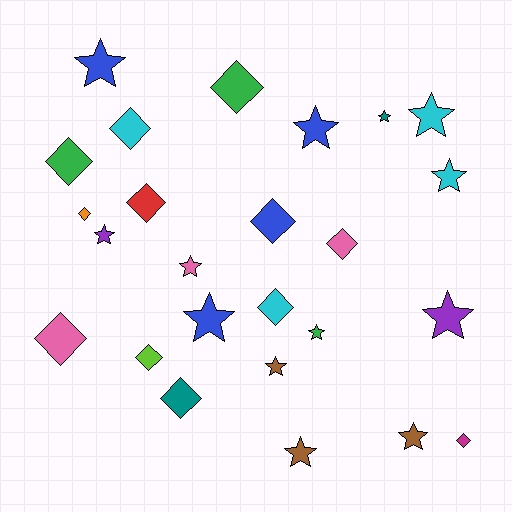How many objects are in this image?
There are 25 objects.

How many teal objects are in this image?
There are 2 teal objects.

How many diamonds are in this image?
There are 12 diamonds.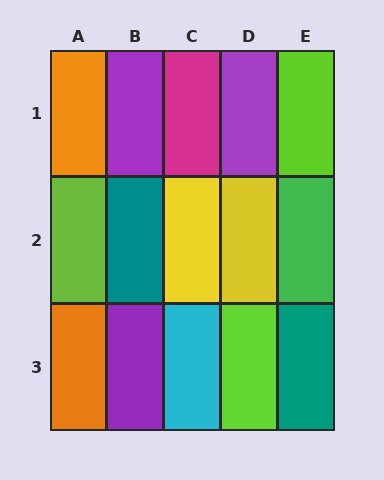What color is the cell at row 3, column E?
Teal.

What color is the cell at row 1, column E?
Lime.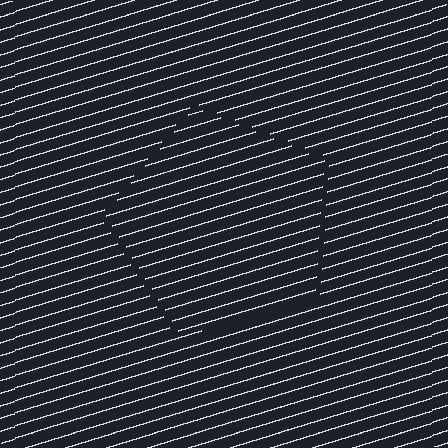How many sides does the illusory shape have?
5 sides — the line-ends trace a pentagon.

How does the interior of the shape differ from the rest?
The interior of the shape contains the same grating, shifted by half a period — the contour is defined by the phase discontinuity where line-ends from the inner and outer gratings abut.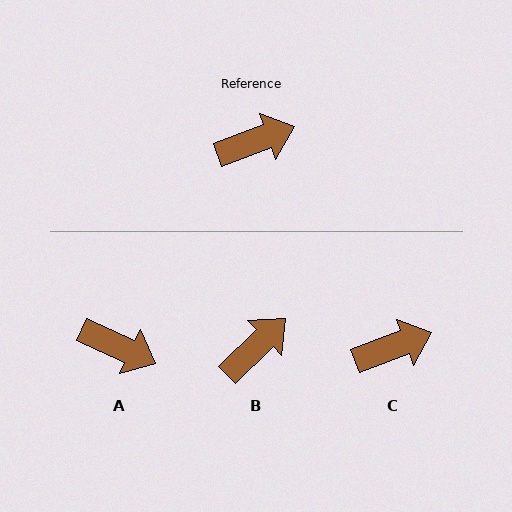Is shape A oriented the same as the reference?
No, it is off by about 45 degrees.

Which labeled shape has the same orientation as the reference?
C.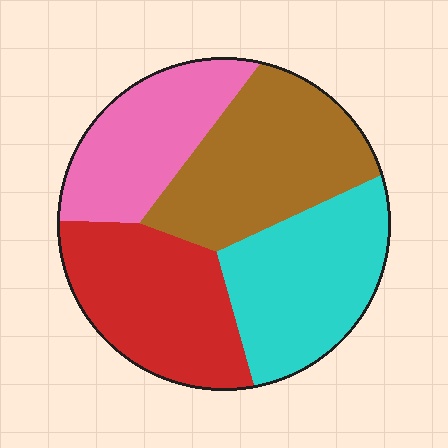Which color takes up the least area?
Pink, at roughly 20%.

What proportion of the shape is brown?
Brown covers about 30% of the shape.